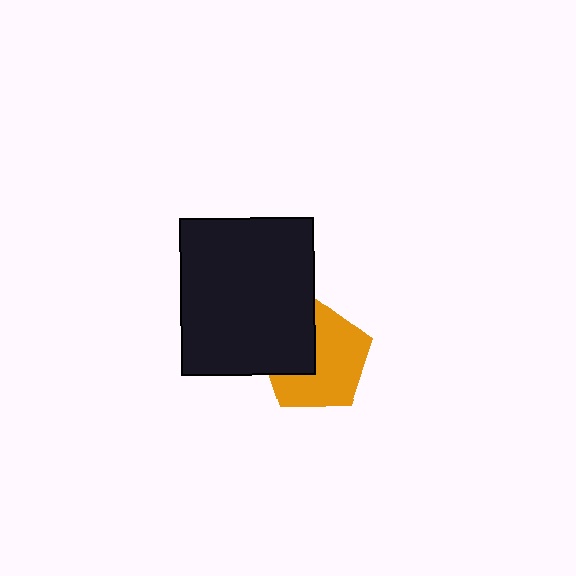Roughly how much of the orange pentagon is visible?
About half of it is visible (roughly 63%).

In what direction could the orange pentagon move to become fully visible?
The orange pentagon could move right. That would shift it out from behind the black rectangle entirely.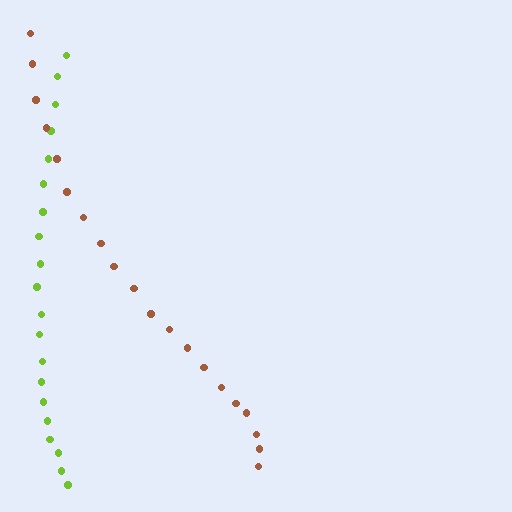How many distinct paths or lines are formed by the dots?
There are 2 distinct paths.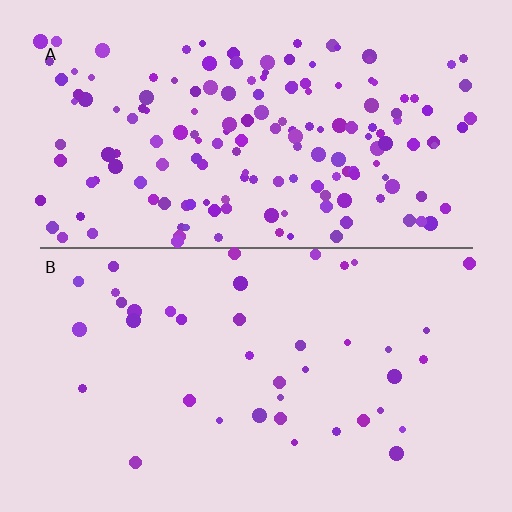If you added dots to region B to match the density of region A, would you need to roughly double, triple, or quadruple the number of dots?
Approximately quadruple.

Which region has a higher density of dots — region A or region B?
A (the top).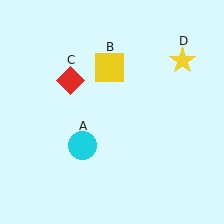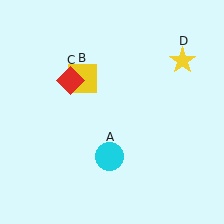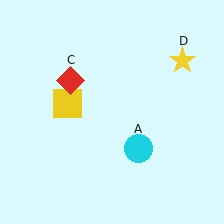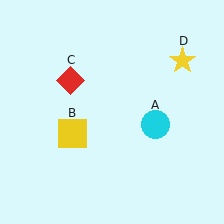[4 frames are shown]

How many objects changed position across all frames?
2 objects changed position: cyan circle (object A), yellow square (object B).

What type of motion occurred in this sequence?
The cyan circle (object A), yellow square (object B) rotated counterclockwise around the center of the scene.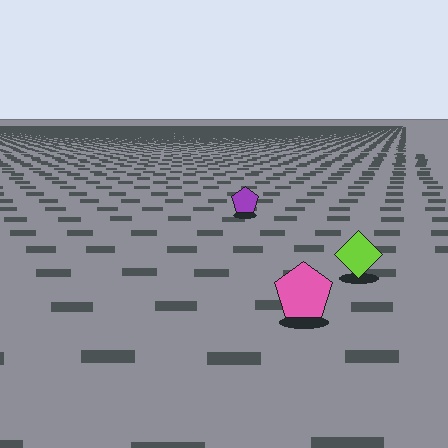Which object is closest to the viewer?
The pink pentagon is closest. The texture marks near it are larger and more spread out.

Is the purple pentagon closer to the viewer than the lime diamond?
No. The lime diamond is closer — you can tell from the texture gradient: the ground texture is coarser near it.